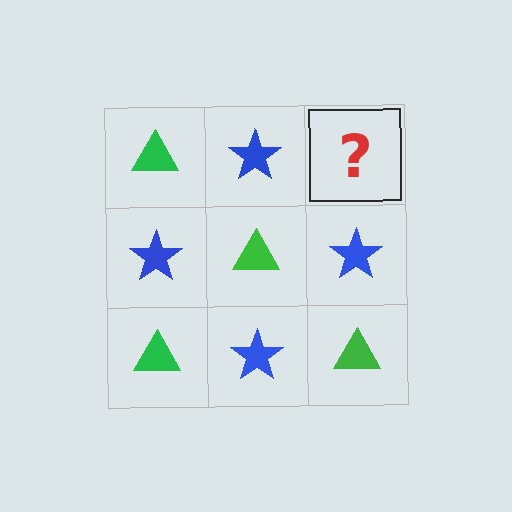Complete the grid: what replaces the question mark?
The question mark should be replaced with a green triangle.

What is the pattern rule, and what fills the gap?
The rule is that it alternates green triangle and blue star in a checkerboard pattern. The gap should be filled with a green triangle.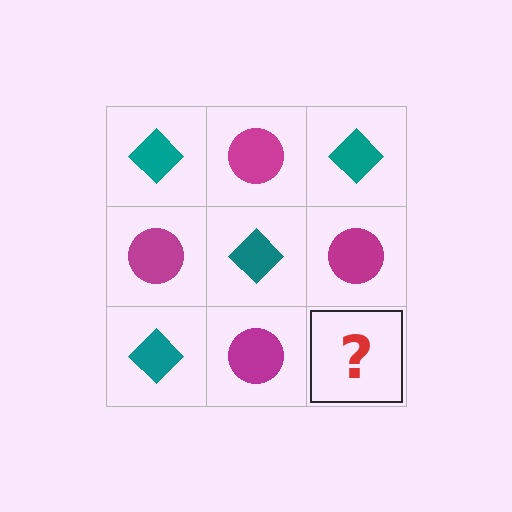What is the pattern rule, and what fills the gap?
The rule is that it alternates teal diamond and magenta circle in a checkerboard pattern. The gap should be filled with a teal diamond.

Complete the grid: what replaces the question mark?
The question mark should be replaced with a teal diamond.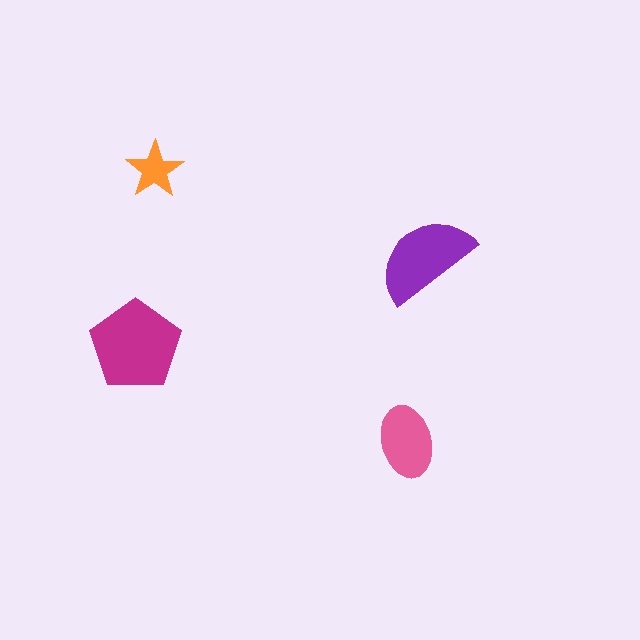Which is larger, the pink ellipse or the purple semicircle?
The purple semicircle.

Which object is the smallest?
The orange star.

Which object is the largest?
The magenta pentagon.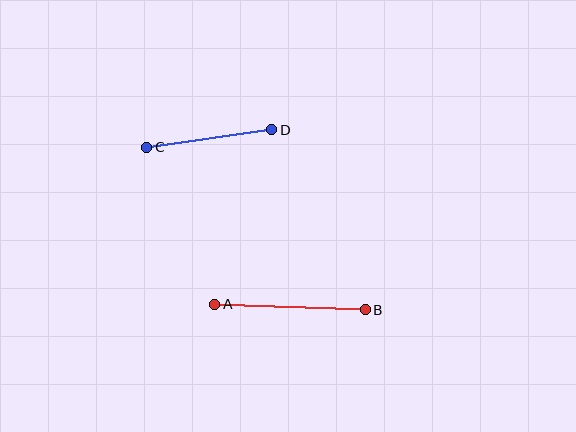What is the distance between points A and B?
The distance is approximately 150 pixels.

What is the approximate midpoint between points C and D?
The midpoint is at approximately (209, 138) pixels.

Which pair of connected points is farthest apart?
Points A and B are farthest apart.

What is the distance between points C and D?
The distance is approximately 126 pixels.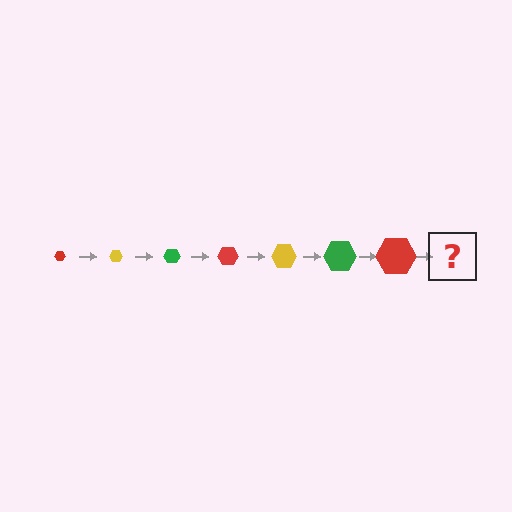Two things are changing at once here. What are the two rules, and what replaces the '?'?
The two rules are that the hexagon grows larger each step and the color cycles through red, yellow, and green. The '?' should be a yellow hexagon, larger than the previous one.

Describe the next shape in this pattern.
It should be a yellow hexagon, larger than the previous one.